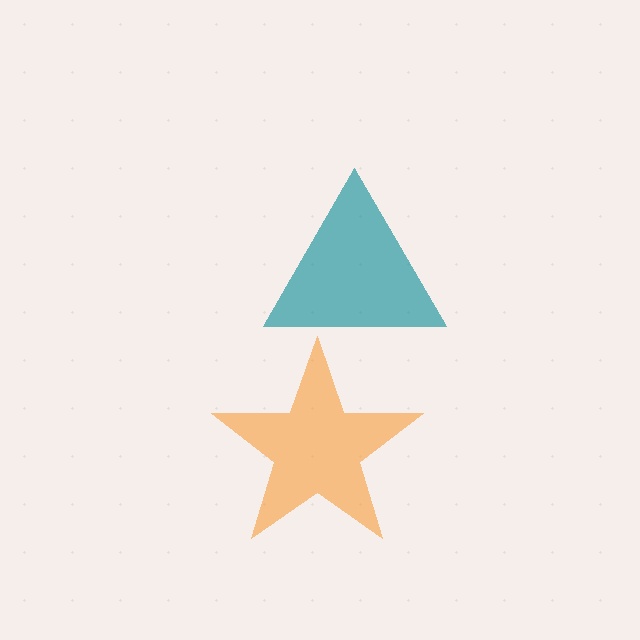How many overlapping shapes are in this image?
There are 2 overlapping shapes in the image.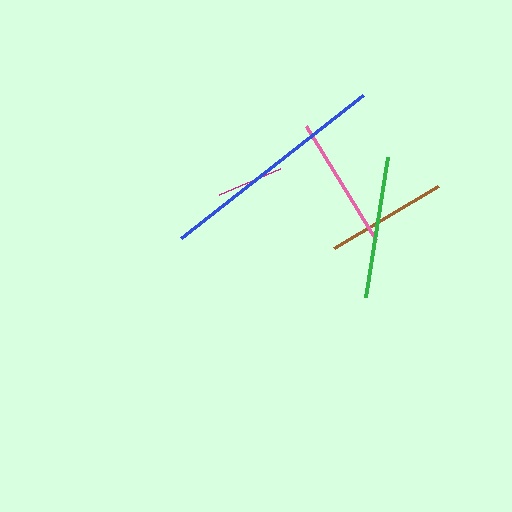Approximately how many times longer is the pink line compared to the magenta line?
The pink line is approximately 2.0 times the length of the magenta line.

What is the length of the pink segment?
The pink segment is approximately 134 pixels long.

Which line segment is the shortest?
The magenta line is the shortest at approximately 66 pixels.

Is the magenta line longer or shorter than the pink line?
The pink line is longer than the magenta line.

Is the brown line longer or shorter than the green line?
The green line is longer than the brown line.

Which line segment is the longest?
The blue line is the longest at approximately 232 pixels.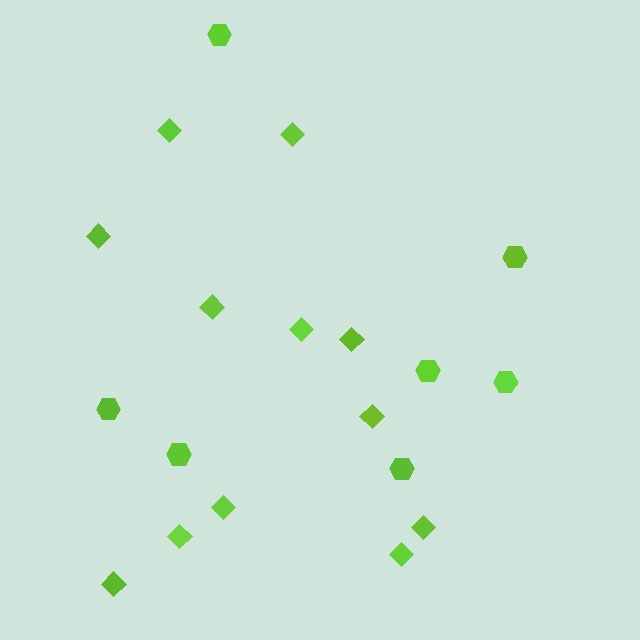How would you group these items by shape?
There are 2 groups: one group of hexagons (7) and one group of diamonds (12).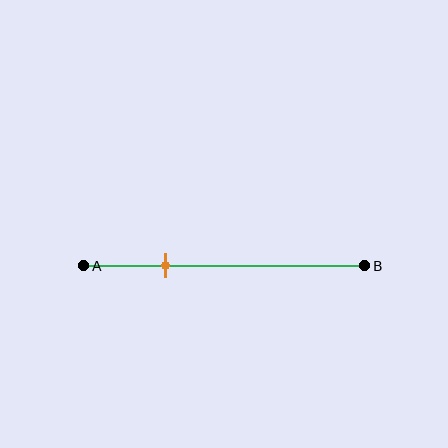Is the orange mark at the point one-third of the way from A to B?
No, the mark is at about 30% from A, not at the 33% one-third point.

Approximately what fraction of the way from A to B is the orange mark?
The orange mark is approximately 30% of the way from A to B.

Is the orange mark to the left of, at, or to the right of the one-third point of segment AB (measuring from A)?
The orange mark is to the left of the one-third point of segment AB.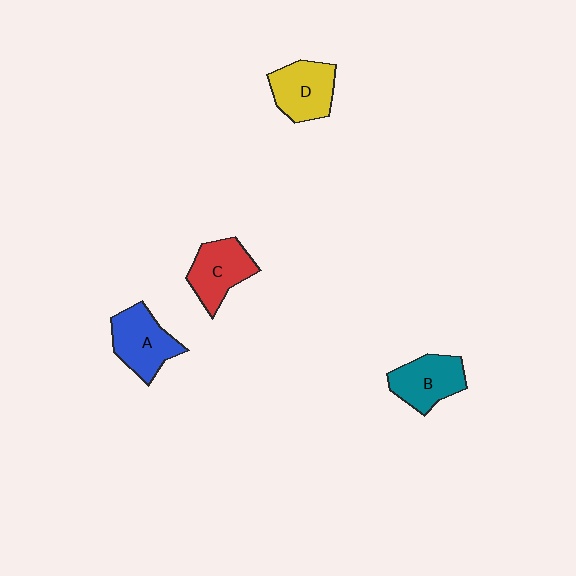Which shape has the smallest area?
Shape B (teal).